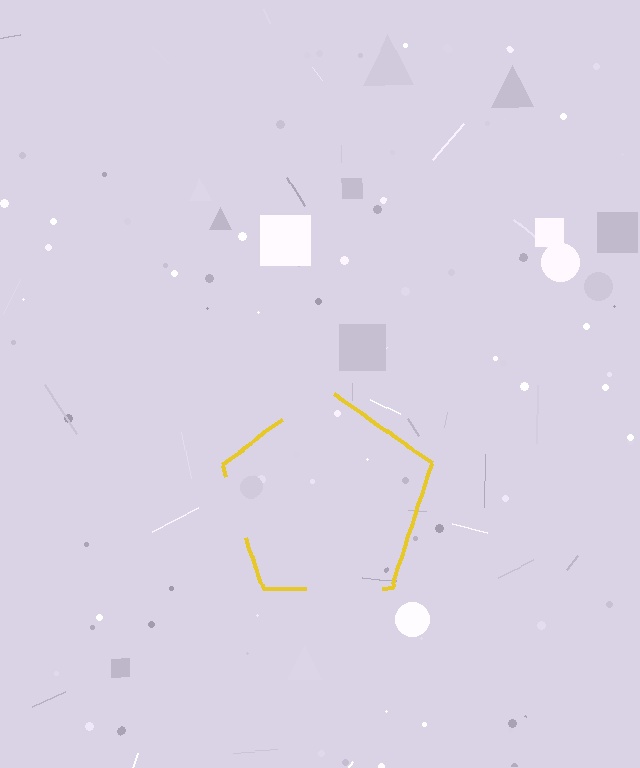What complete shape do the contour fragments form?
The contour fragments form a pentagon.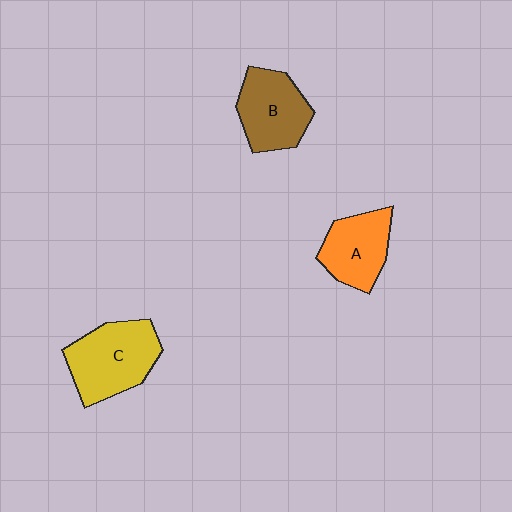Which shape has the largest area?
Shape C (yellow).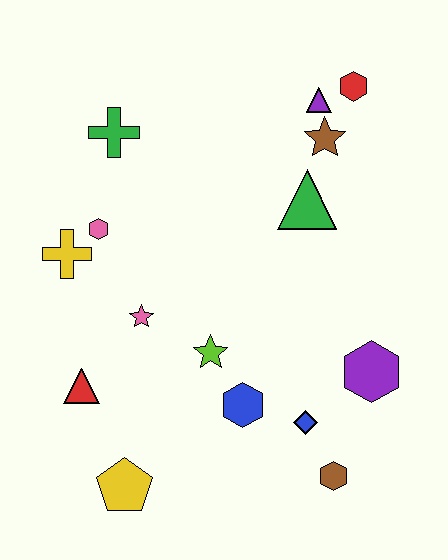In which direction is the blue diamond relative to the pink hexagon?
The blue diamond is to the right of the pink hexagon.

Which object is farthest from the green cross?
The brown hexagon is farthest from the green cross.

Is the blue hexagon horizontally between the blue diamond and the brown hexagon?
No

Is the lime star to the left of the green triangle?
Yes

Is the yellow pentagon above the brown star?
No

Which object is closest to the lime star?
The blue hexagon is closest to the lime star.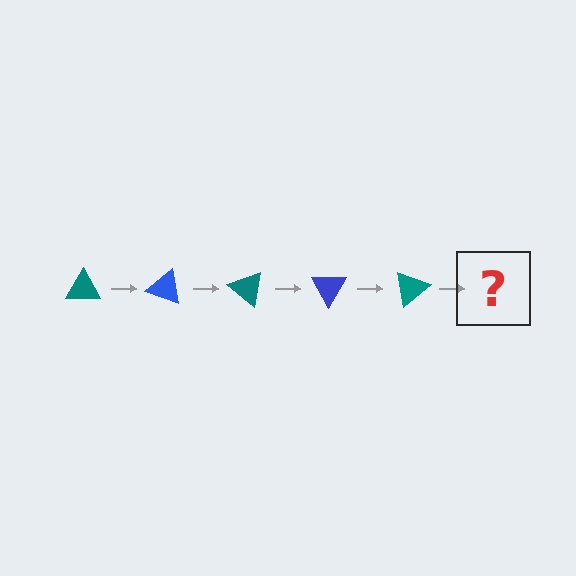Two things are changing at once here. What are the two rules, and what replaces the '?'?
The two rules are that it rotates 20 degrees each step and the color cycles through teal and blue. The '?' should be a blue triangle, rotated 100 degrees from the start.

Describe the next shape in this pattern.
It should be a blue triangle, rotated 100 degrees from the start.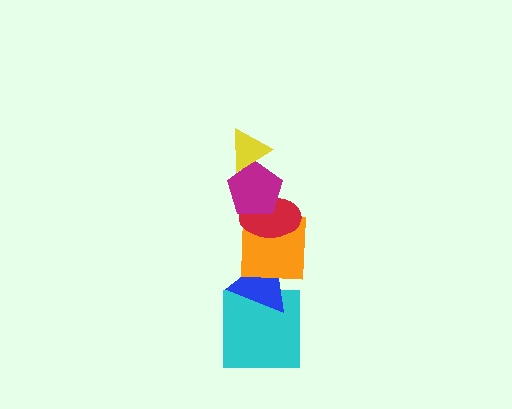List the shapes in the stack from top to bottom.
From top to bottom: the yellow triangle, the magenta pentagon, the red ellipse, the orange square, the blue triangle, the cyan square.